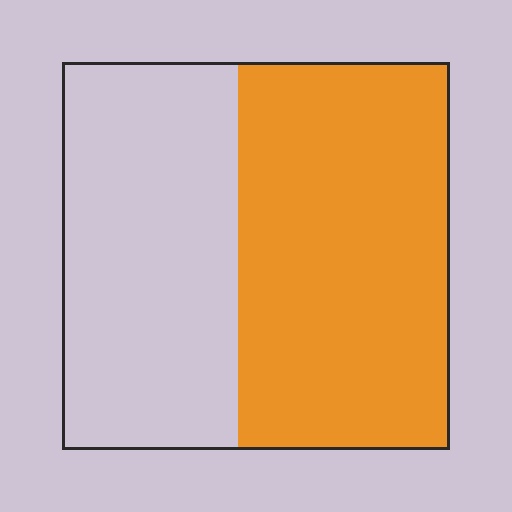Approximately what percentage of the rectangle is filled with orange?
Approximately 55%.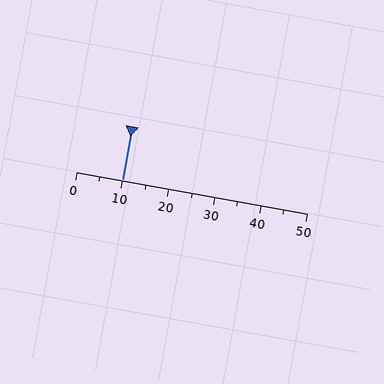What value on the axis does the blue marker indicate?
The marker indicates approximately 10.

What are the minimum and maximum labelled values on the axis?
The axis runs from 0 to 50.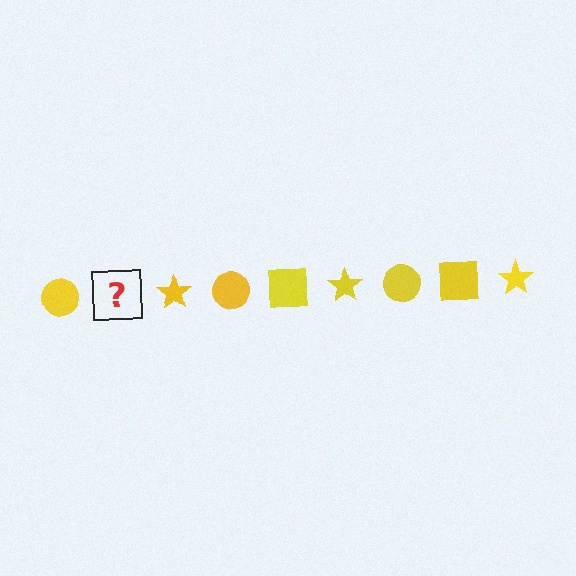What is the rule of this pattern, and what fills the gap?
The rule is that the pattern cycles through circle, square, star shapes in yellow. The gap should be filled with a yellow square.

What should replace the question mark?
The question mark should be replaced with a yellow square.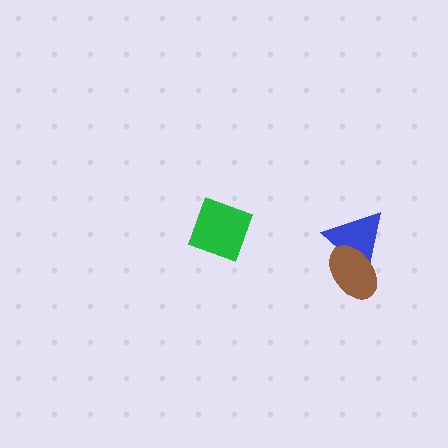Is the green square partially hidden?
No, no other shape covers it.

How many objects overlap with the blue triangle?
1 object overlaps with the blue triangle.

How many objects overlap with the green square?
0 objects overlap with the green square.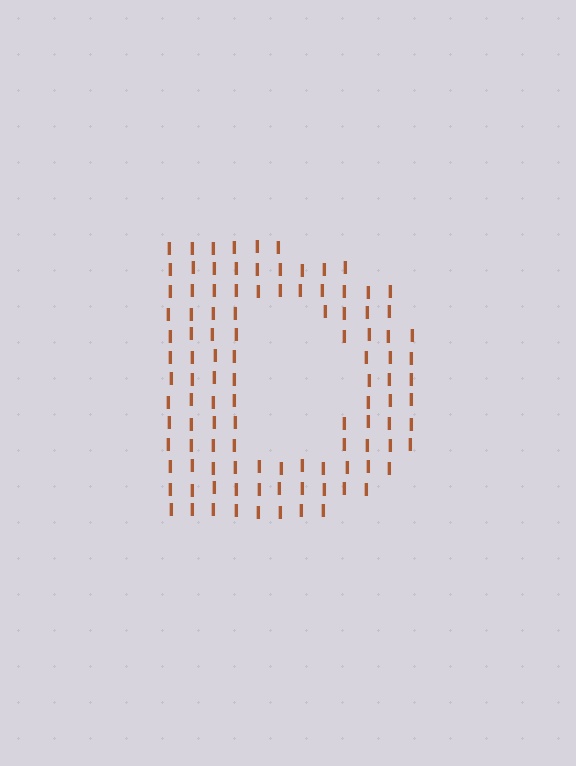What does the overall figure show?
The overall figure shows the letter D.